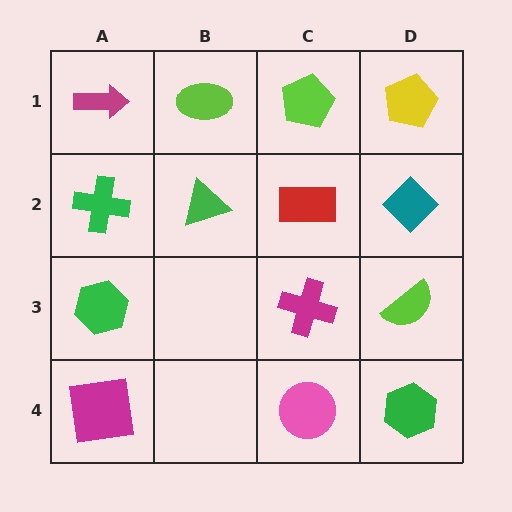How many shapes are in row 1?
4 shapes.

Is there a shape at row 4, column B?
No, that cell is empty.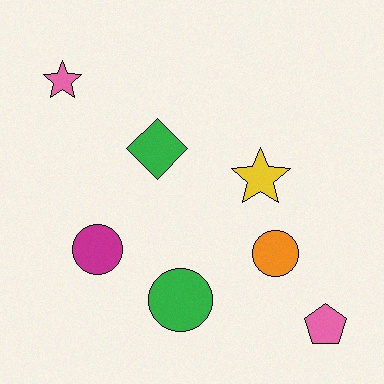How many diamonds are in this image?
There is 1 diamond.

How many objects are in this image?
There are 7 objects.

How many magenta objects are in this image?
There is 1 magenta object.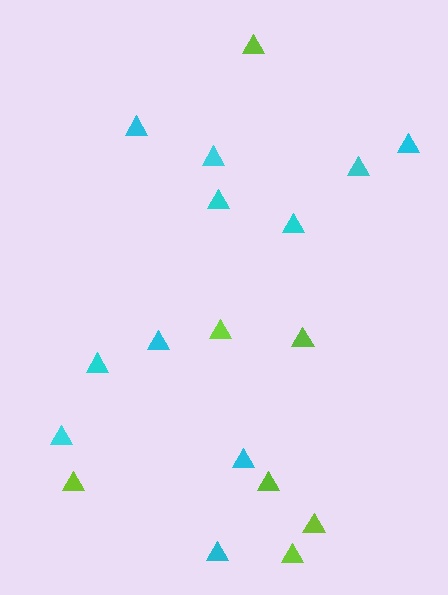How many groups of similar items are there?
There are 2 groups: one group of cyan triangles (11) and one group of lime triangles (7).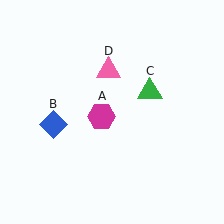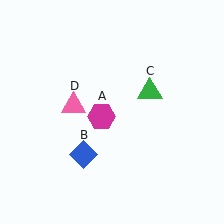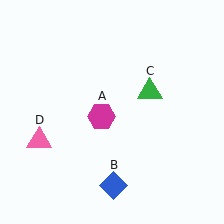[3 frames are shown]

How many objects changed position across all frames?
2 objects changed position: blue diamond (object B), pink triangle (object D).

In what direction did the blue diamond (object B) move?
The blue diamond (object B) moved down and to the right.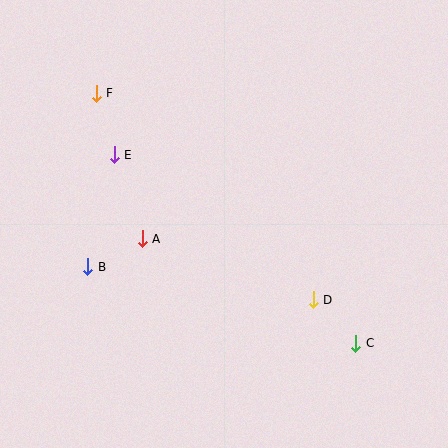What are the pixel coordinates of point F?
Point F is at (96, 93).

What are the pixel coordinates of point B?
Point B is at (88, 267).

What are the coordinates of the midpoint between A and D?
The midpoint between A and D is at (228, 269).